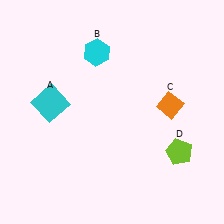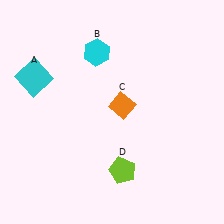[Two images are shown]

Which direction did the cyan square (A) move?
The cyan square (A) moved up.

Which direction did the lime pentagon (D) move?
The lime pentagon (D) moved left.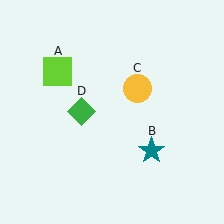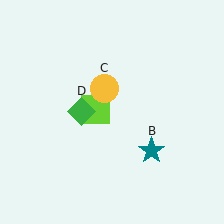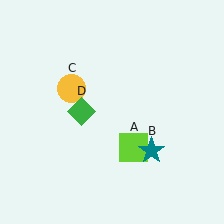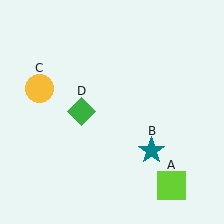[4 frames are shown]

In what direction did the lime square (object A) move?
The lime square (object A) moved down and to the right.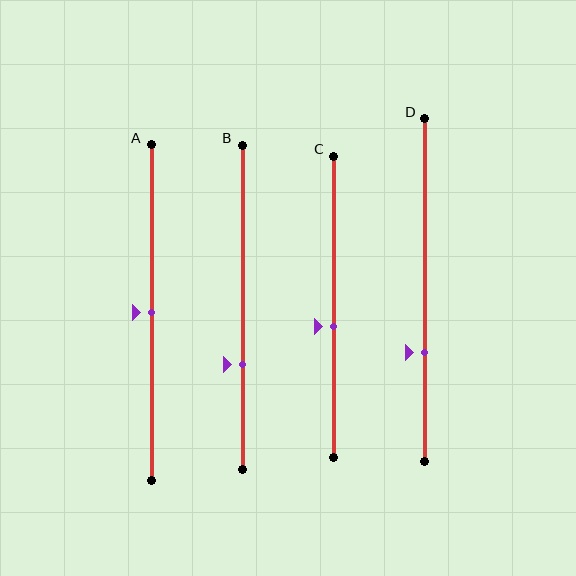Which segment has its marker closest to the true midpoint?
Segment A has its marker closest to the true midpoint.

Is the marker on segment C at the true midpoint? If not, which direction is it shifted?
No, the marker on segment C is shifted downward by about 7% of the segment length.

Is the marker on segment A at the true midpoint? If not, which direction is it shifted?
Yes, the marker on segment A is at the true midpoint.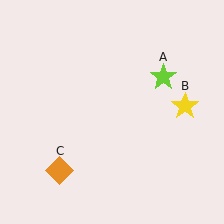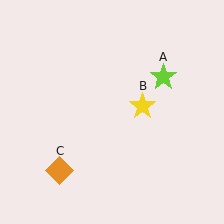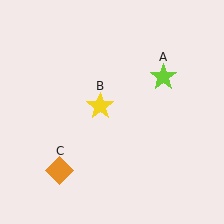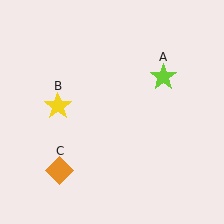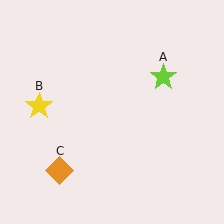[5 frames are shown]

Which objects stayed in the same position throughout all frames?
Lime star (object A) and orange diamond (object C) remained stationary.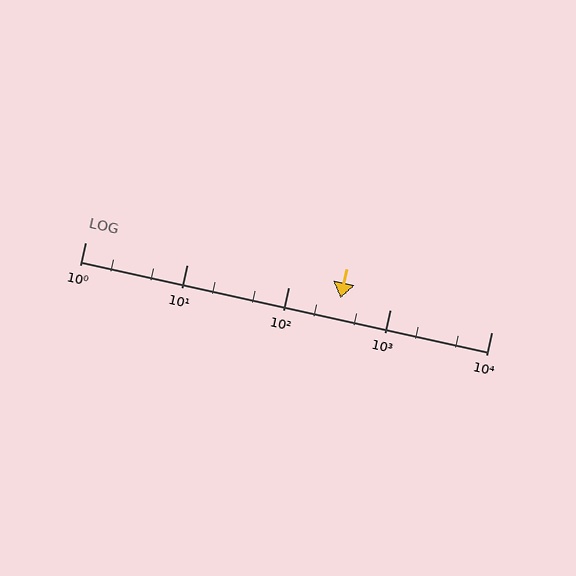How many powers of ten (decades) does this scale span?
The scale spans 4 decades, from 1 to 10000.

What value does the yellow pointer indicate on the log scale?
The pointer indicates approximately 330.